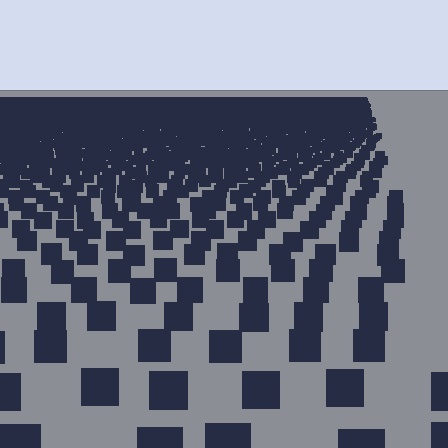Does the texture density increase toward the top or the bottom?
Density increases toward the top.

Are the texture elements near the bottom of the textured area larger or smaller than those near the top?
Larger. Near the bottom, elements are closer to the viewer and appear at a bigger on-screen size.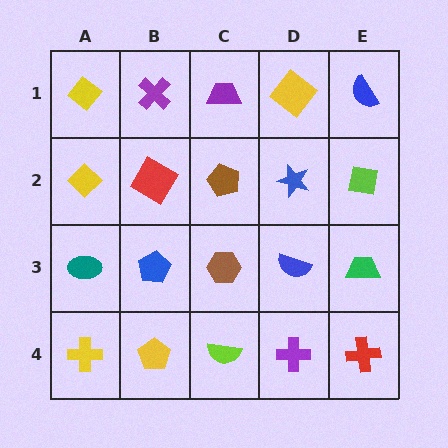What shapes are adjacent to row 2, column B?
A purple cross (row 1, column B), a blue pentagon (row 3, column B), a yellow diamond (row 2, column A), a brown pentagon (row 2, column C).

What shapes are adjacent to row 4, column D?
A blue semicircle (row 3, column D), a lime semicircle (row 4, column C), a red cross (row 4, column E).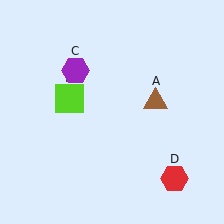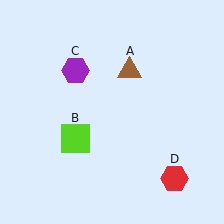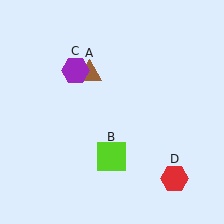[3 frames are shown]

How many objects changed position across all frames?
2 objects changed position: brown triangle (object A), lime square (object B).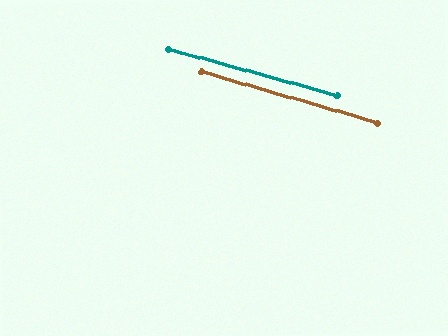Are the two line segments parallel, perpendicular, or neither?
Parallel — their directions differ by only 0.9°.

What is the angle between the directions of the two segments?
Approximately 1 degree.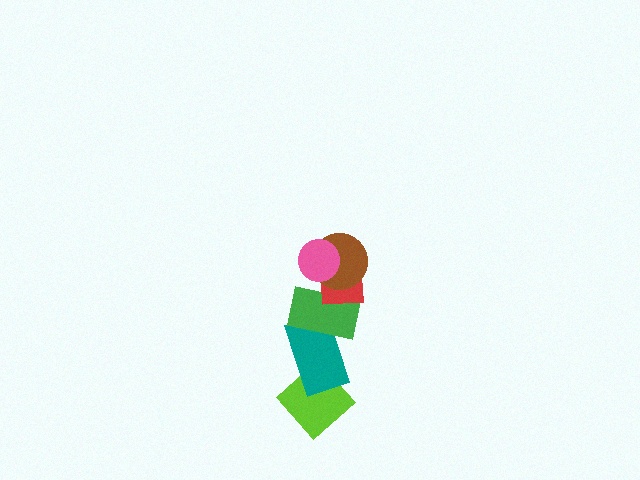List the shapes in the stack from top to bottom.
From top to bottom: the pink circle, the brown circle, the red square, the green rectangle, the teal rectangle, the lime diamond.